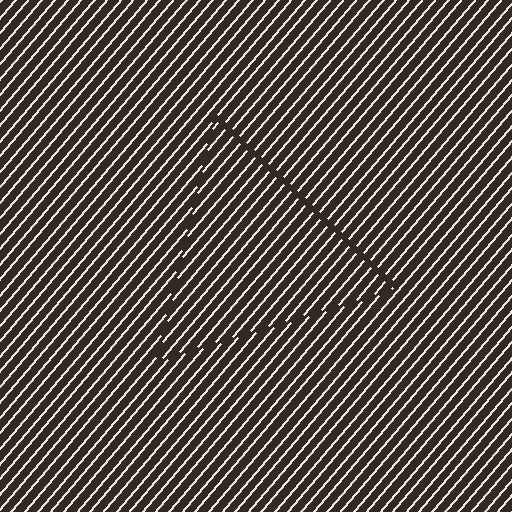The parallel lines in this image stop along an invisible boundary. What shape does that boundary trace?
An illusory triangle. The interior of the shape contains the same grating, shifted by half a period — the contour is defined by the phase discontinuity where line-ends from the inner and outer gratings abut.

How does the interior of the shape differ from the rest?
The interior of the shape contains the same grating, shifted by half a period — the contour is defined by the phase discontinuity where line-ends from the inner and outer gratings abut.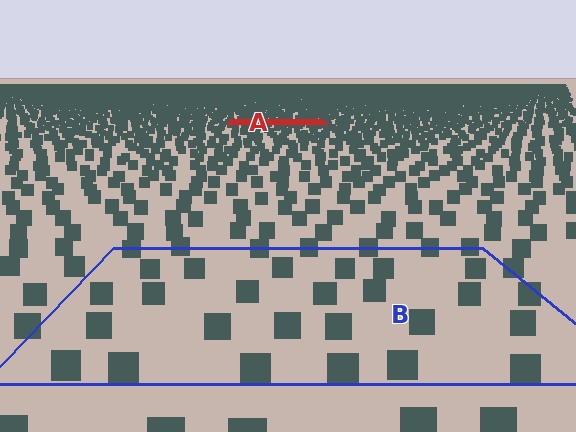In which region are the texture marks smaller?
The texture marks are smaller in region A, because it is farther away.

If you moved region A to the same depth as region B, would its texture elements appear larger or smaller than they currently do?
They would appear larger. At a closer depth, the same texture elements are projected at a bigger on-screen size.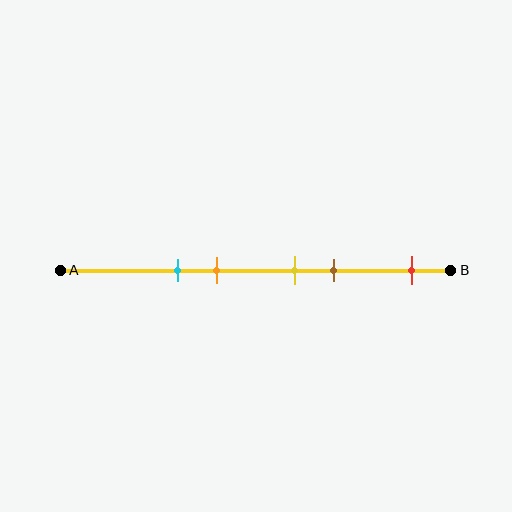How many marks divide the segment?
There are 5 marks dividing the segment.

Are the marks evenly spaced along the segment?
No, the marks are not evenly spaced.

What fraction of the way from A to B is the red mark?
The red mark is approximately 90% (0.9) of the way from A to B.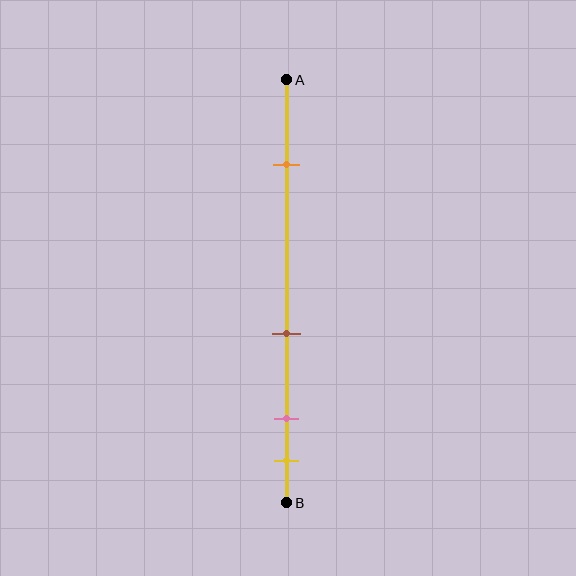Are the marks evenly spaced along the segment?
No, the marks are not evenly spaced.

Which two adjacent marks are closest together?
The pink and yellow marks are the closest adjacent pair.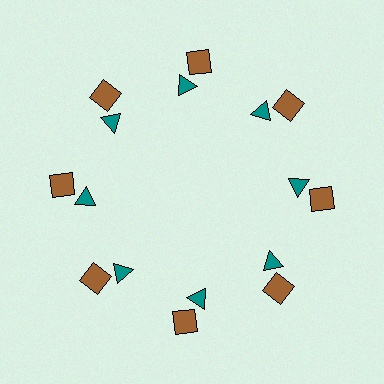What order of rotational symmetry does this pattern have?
This pattern has 8-fold rotational symmetry.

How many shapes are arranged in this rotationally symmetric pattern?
There are 16 shapes, arranged in 8 groups of 2.